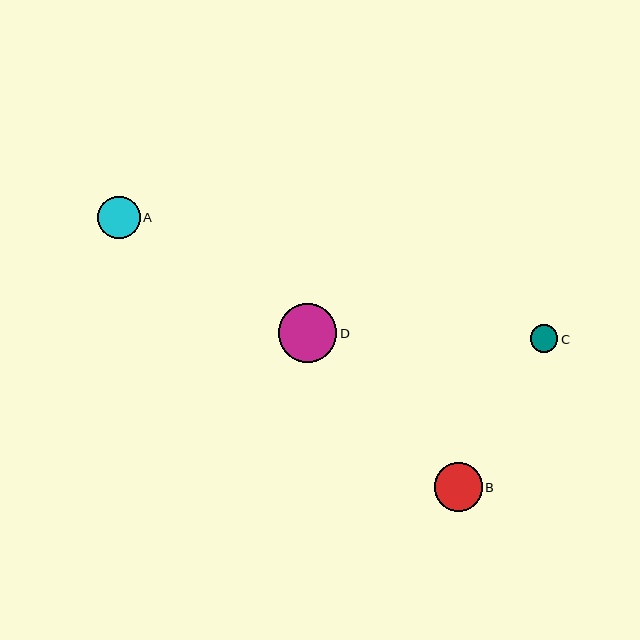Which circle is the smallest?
Circle C is the smallest with a size of approximately 27 pixels.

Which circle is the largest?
Circle D is the largest with a size of approximately 59 pixels.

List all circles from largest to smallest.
From largest to smallest: D, B, A, C.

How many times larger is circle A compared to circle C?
Circle A is approximately 1.6 times the size of circle C.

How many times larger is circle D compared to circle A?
Circle D is approximately 1.4 times the size of circle A.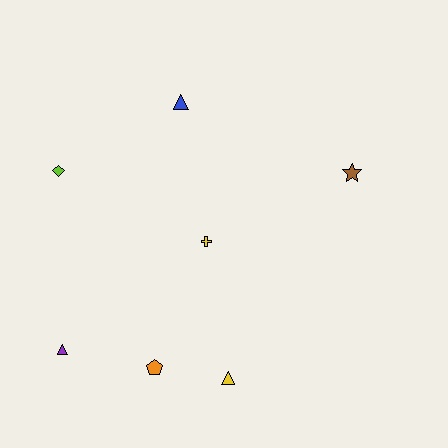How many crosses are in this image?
There is 1 cross.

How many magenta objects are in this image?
There are no magenta objects.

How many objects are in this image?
There are 7 objects.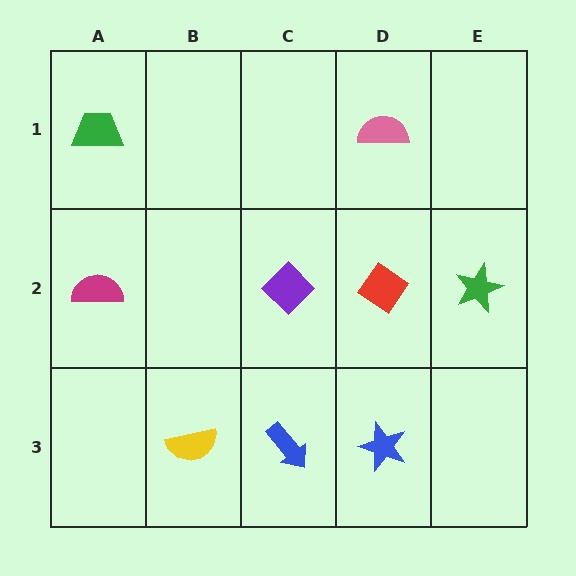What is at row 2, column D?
A red diamond.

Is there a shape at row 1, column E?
No, that cell is empty.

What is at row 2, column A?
A magenta semicircle.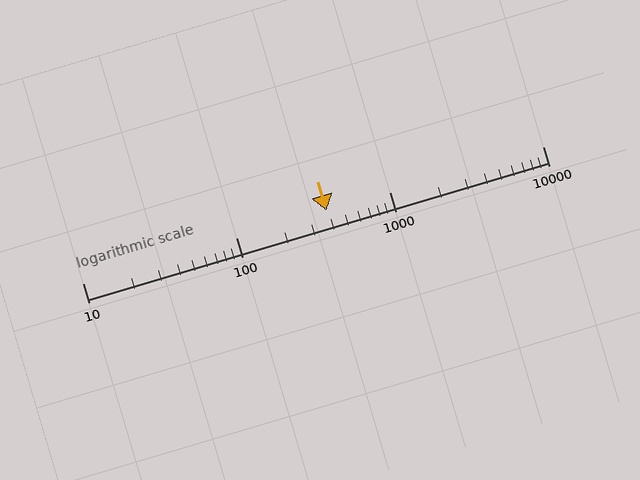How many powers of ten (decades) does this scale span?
The scale spans 3 decades, from 10 to 10000.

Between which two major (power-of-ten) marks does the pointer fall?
The pointer is between 100 and 1000.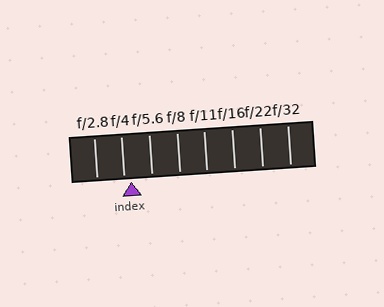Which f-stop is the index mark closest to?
The index mark is closest to f/4.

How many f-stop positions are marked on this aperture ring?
There are 8 f-stop positions marked.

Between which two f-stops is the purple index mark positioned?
The index mark is between f/4 and f/5.6.